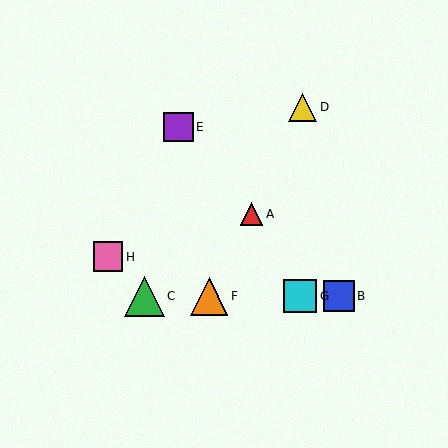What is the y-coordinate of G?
Object G is at y≈296.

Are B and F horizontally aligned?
Yes, both are at y≈296.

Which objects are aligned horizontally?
Objects B, C, F, G are aligned horizontally.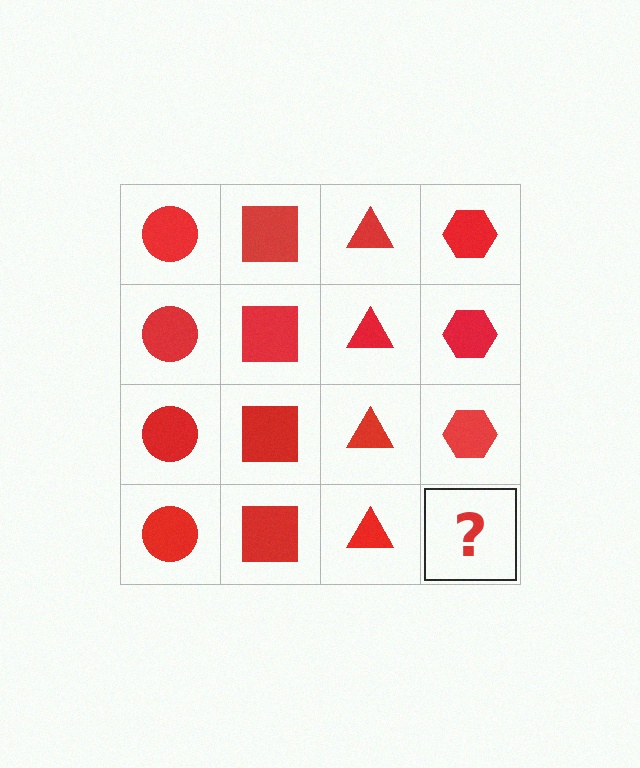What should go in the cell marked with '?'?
The missing cell should contain a red hexagon.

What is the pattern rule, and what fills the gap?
The rule is that each column has a consistent shape. The gap should be filled with a red hexagon.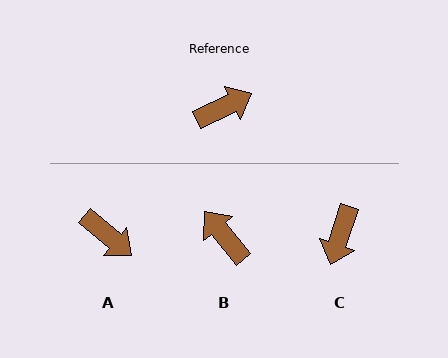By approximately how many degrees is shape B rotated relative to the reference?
Approximately 104 degrees counter-clockwise.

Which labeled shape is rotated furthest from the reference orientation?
C, about 134 degrees away.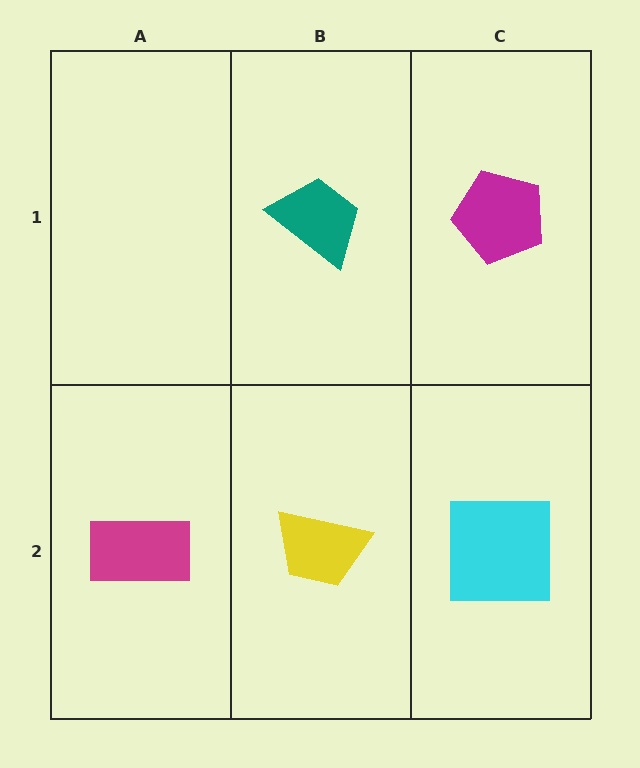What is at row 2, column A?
A magenta rectangle.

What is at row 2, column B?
A yellow trapezoid.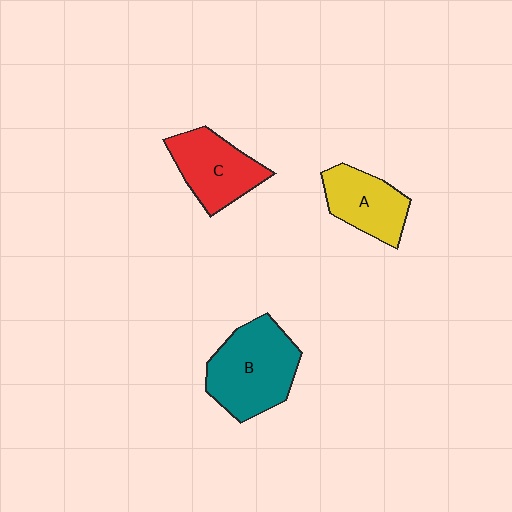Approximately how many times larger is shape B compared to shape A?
Approximately 1.5 times.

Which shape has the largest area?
Shape B (teal).